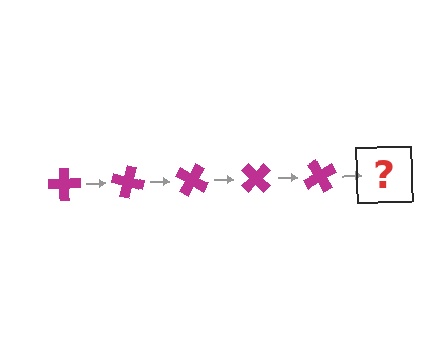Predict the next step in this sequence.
The next step is a magenta cross rotated 75 degrees.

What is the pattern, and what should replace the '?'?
The pattern is that the cross rotates 15 degrees each step. The '?' should be a magenta cross rotated 75 degrees.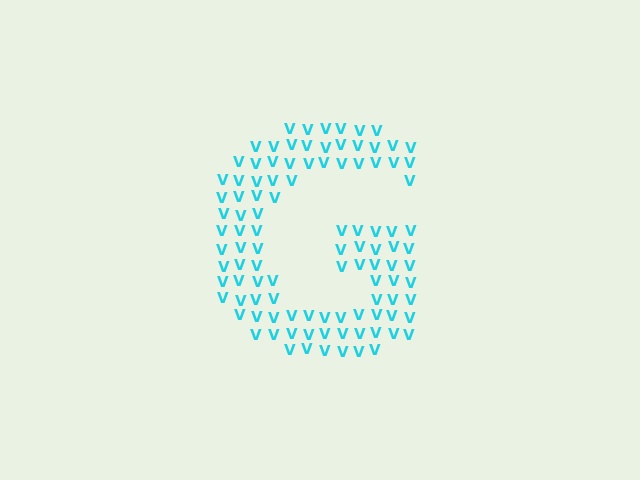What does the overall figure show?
The overall figure shows the letter G.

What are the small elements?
The small elements are letter V's.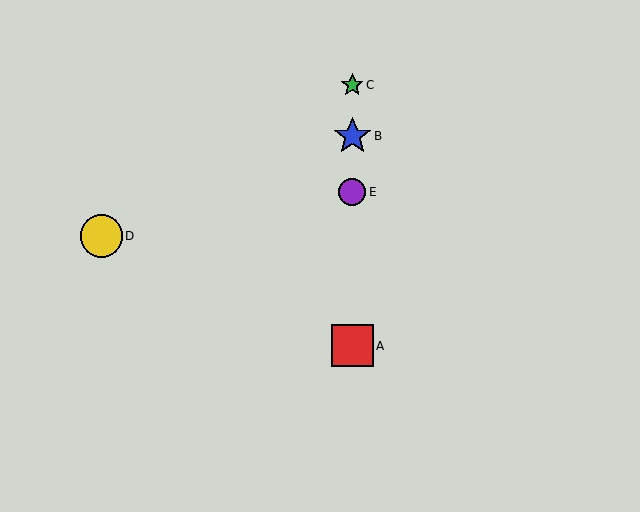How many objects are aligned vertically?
4 objects (A, B, C, E) are aligned vertically.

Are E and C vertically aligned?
Yes, both are at x≈352.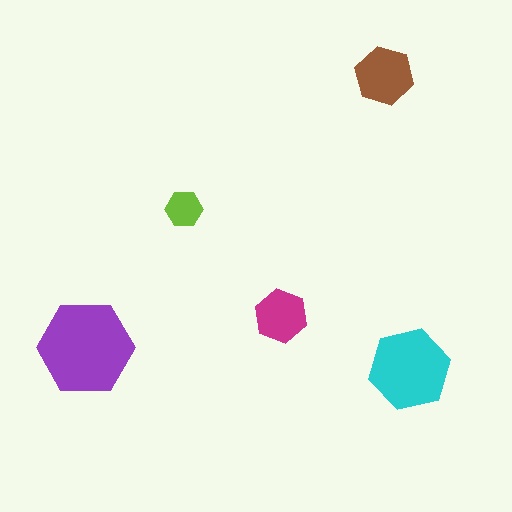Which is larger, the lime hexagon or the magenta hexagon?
The magenta one.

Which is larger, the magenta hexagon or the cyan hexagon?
The cyan one.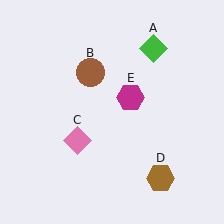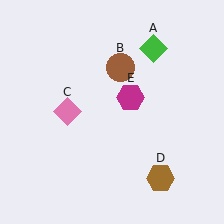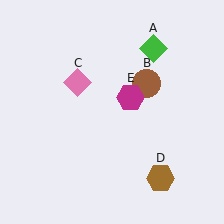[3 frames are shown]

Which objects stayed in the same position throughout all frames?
Green diamond (object A) and brown hexagon (object D) and magenta hexagon (object E) remained stationary.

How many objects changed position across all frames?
2 objects changed position: brown circle (object B), pink diamond (object C).